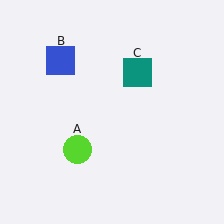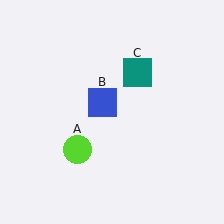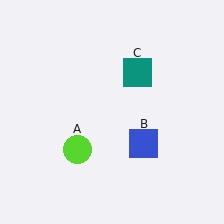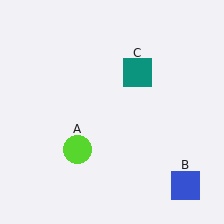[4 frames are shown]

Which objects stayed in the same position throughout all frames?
Lime circle (object A) and teal square (object C) remained stationary.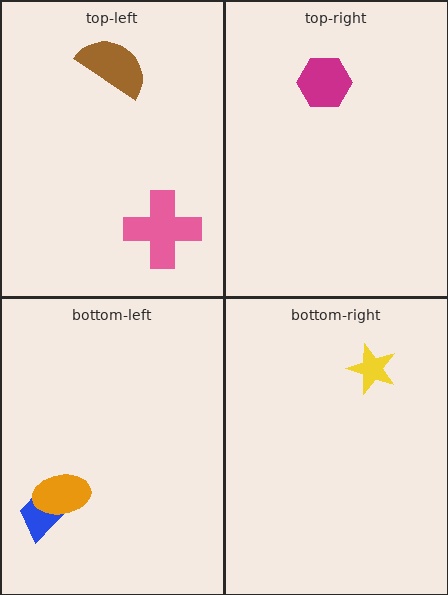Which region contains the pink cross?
The top-left region.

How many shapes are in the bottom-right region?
1.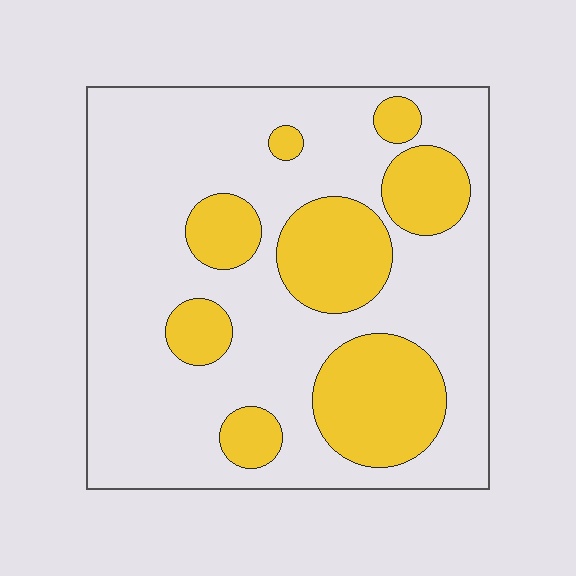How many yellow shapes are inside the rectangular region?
8.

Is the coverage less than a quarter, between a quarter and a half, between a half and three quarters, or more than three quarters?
Between a quarter and a half.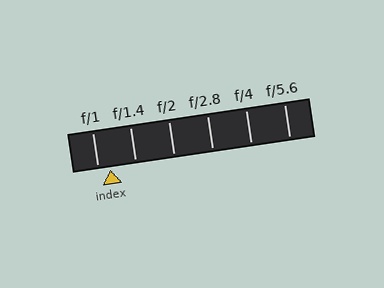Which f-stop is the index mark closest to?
The index mark is closest to f/1.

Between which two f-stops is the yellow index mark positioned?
The index mark is between f/1 and f/1.4.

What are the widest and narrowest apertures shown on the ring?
The widest aperture shown is f/1 and the narrowest is f/5.6.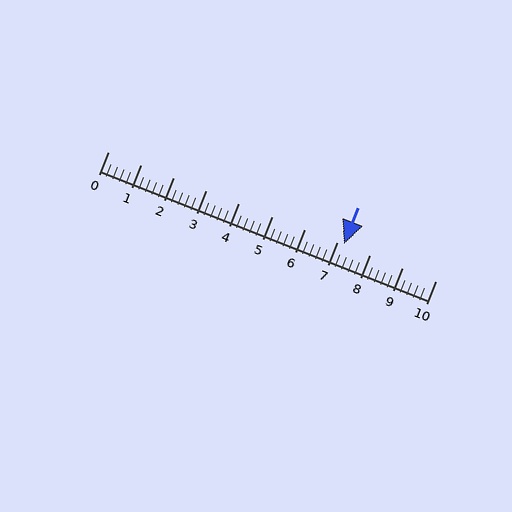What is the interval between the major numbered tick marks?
The major tick marks are spaced 1 units apart.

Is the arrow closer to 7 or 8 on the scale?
The arrow is closer to 7.